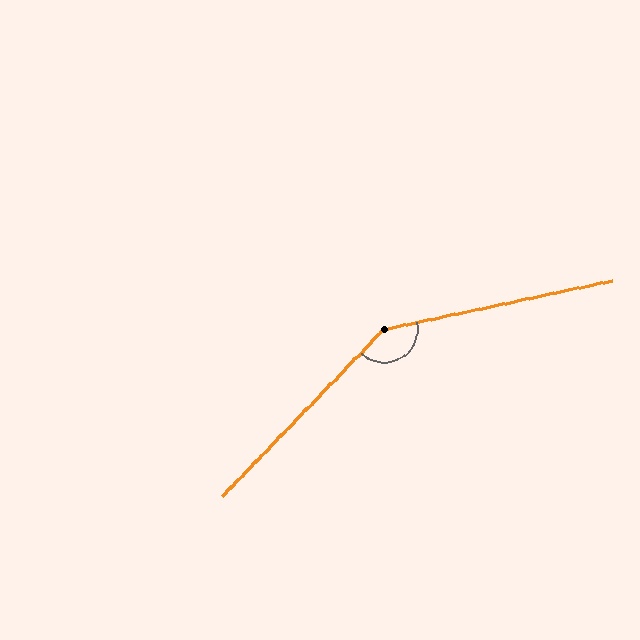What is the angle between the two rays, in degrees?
Approximately 146 degrees.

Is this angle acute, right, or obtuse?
It is obtuse.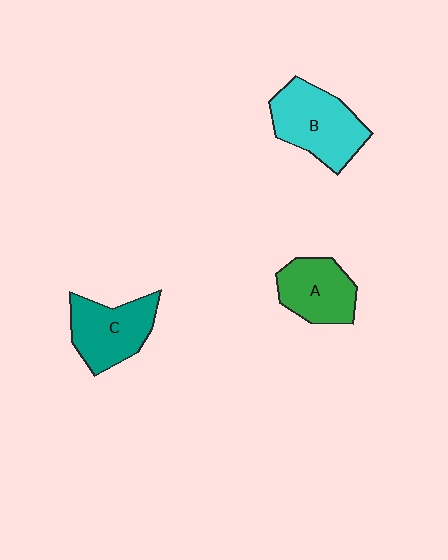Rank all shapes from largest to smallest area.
From largest to smallest: B (cyan), C (teal), A (green).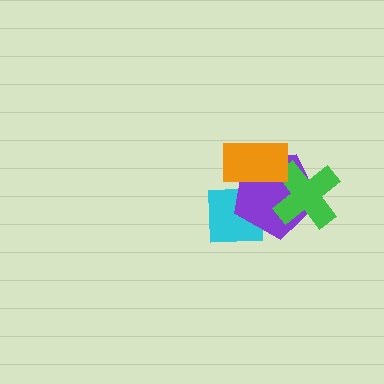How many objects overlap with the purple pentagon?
3 objects overlap with the purple pentagon.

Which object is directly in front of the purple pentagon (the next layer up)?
The green cross is directly in front of the purple pentagon.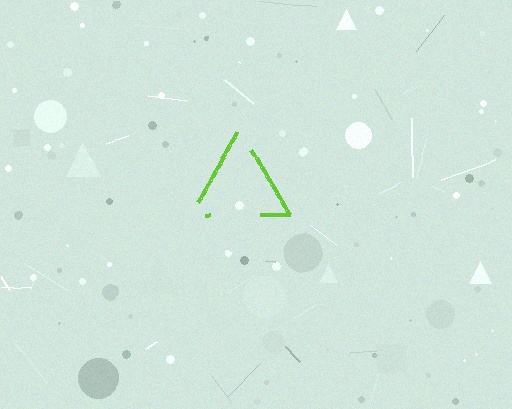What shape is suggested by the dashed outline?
The dashed outline suggests a triangle.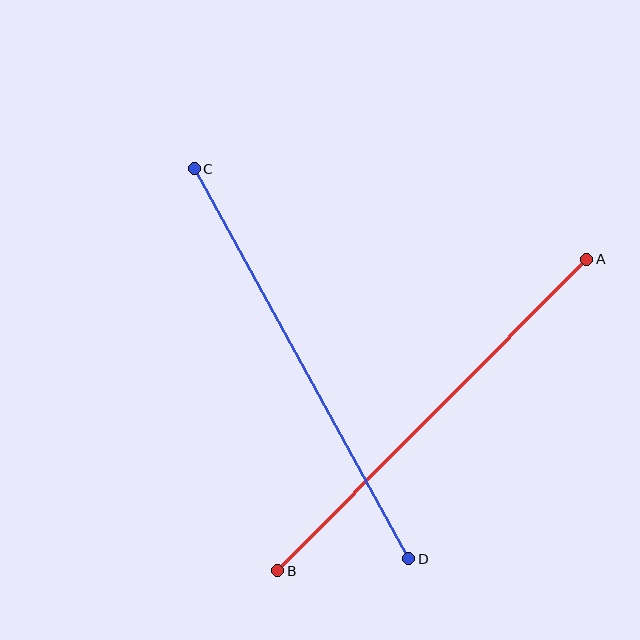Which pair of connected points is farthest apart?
Points C and D are farthest apart.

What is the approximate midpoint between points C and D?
The midpoint is at approximately (302, 364) pixels.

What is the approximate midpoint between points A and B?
The midpoint is at approximately (432, 415) pixels.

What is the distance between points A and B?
The distance is approximately 438 pixels.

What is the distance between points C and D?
The distance is approximately 445 pixels.